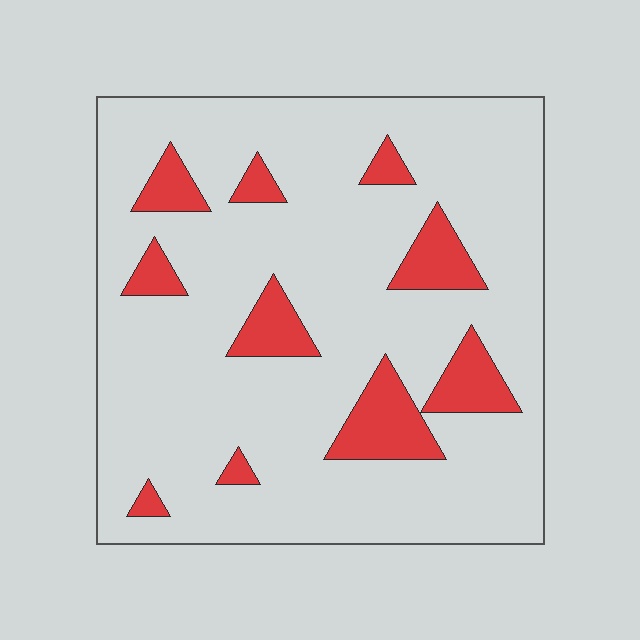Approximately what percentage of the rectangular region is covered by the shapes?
Approximately 15%.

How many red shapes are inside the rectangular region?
10.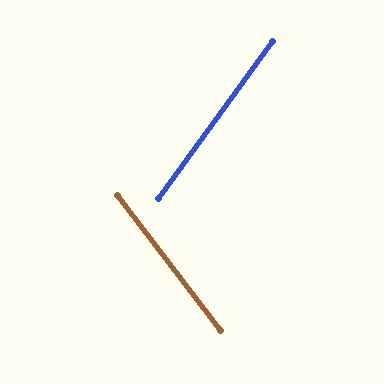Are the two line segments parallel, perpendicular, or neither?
Neither parallel nor perpendicular — they differ by about 74°.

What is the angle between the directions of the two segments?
Approximately 74 degrees.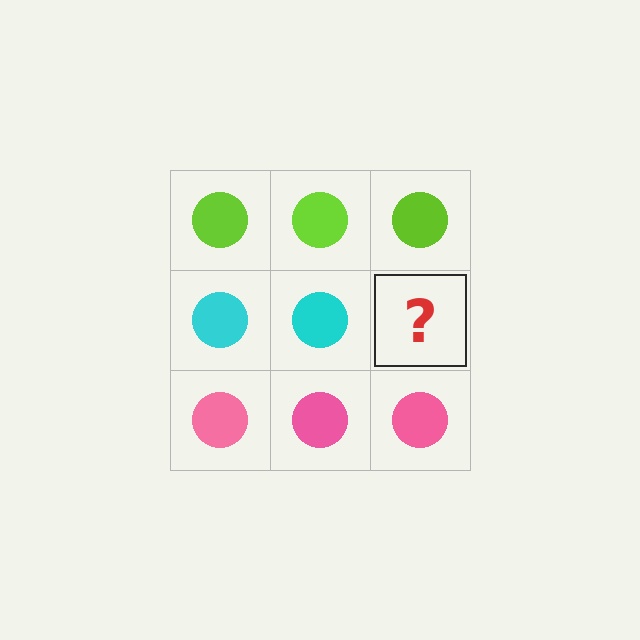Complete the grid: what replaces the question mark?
The question mark should be replaced with a cyan circle.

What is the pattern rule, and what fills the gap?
The rule is that each row has a consistent color. The gap should be filled with a cyan circle.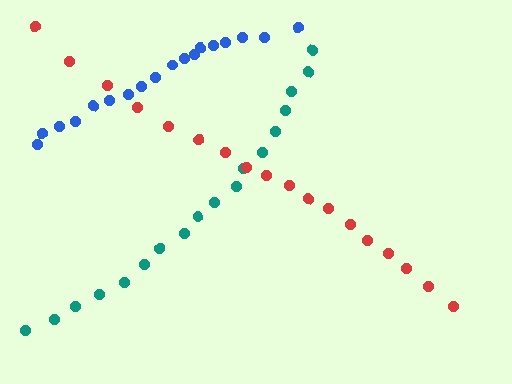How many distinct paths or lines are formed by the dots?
There are 3 distinct paths.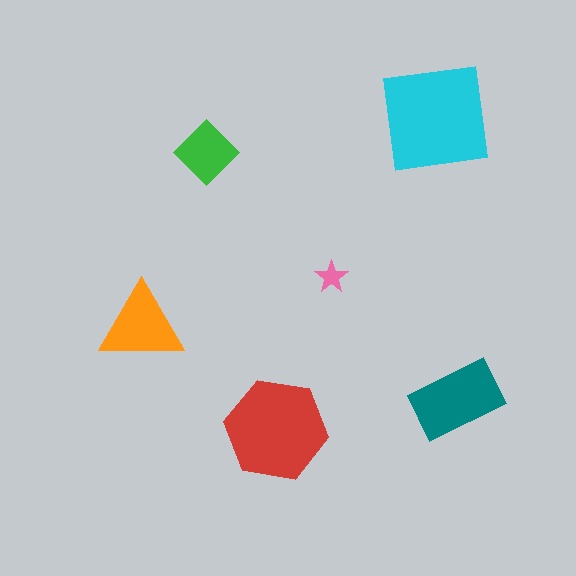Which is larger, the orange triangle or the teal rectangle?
The teal rectangle.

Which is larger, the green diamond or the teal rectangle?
The teal rectangle.